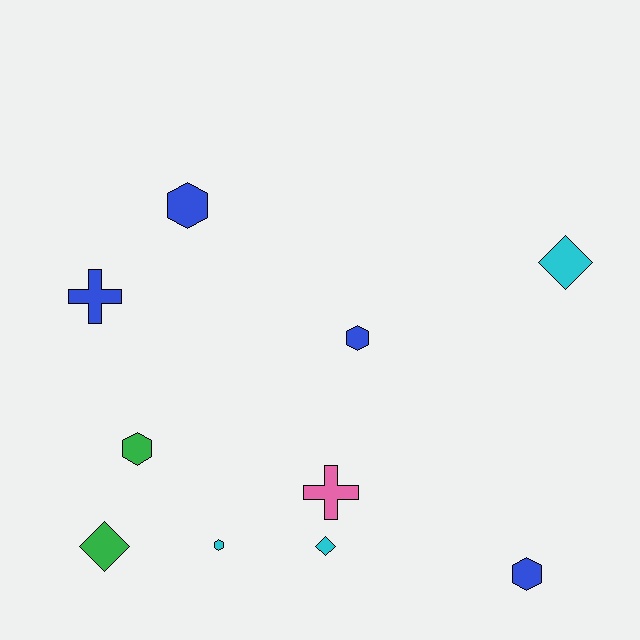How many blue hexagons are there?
There are 3 blue hexagons.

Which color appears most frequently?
Blue, with 4 objects.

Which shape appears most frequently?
Hexagon, with 5 objects.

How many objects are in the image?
There are 10 objects.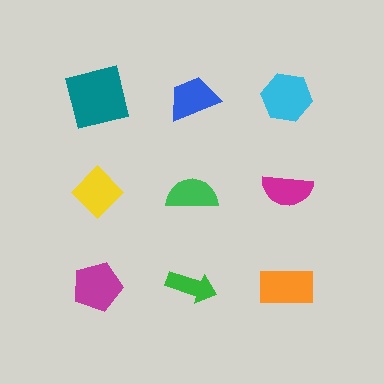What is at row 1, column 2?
A blue trapezoid.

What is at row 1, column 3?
A cyan hexagon.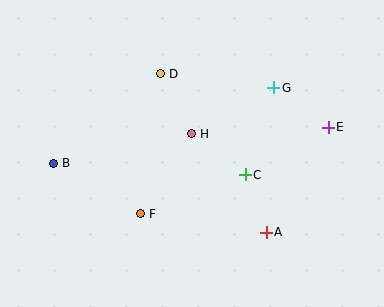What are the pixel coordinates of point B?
Point B is at (54, 163).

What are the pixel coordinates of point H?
Point H is at (192, 134).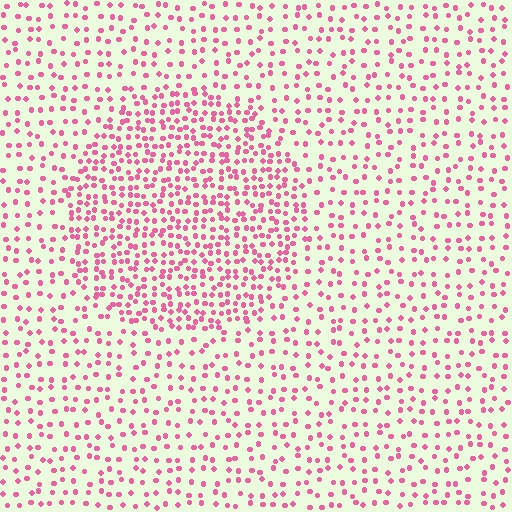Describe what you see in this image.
The image contains small pink elements arranged at two different densities. A circle-shaped region is visible where the elements are more densely packed than the surrounding area.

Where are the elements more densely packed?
The elements are more densely packed inside the circle boundary.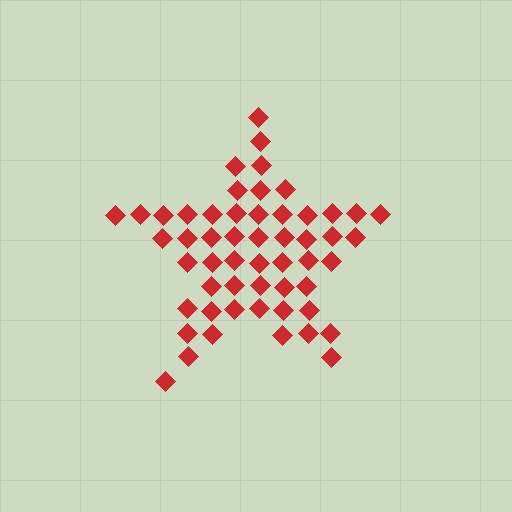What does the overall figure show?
The overall figure shows a star.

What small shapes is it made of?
It is made of small diamonds.